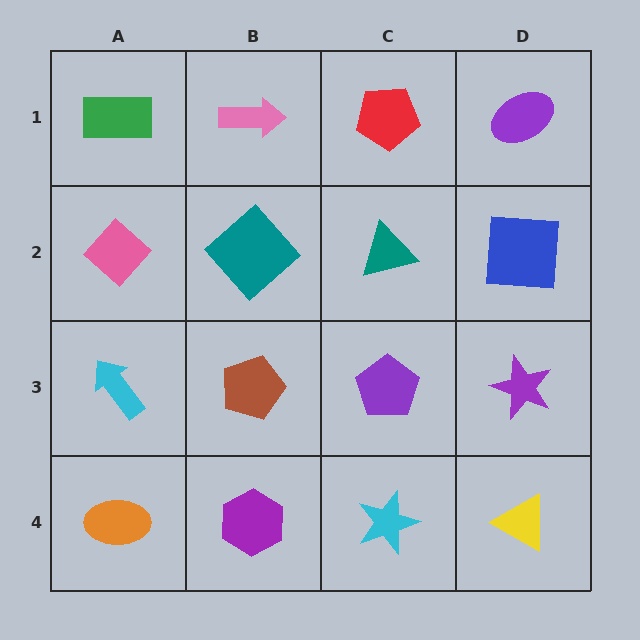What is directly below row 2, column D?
A purple star.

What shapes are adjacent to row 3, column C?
A teal triangle (row 2, column C), a cyan star (row 4, column C), a brown pentagon (row 3, column B), a purple star (row 3, column D).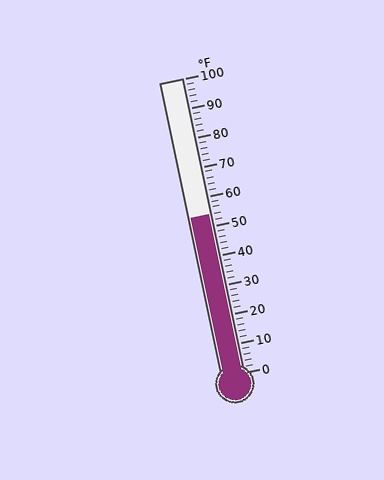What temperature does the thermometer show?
The thermometer shows approximately 54°F.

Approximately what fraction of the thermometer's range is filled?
The thermometer is filled to approximately 55% of its range.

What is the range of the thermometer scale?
The thermometer scale ranges from 0°F to 100°F.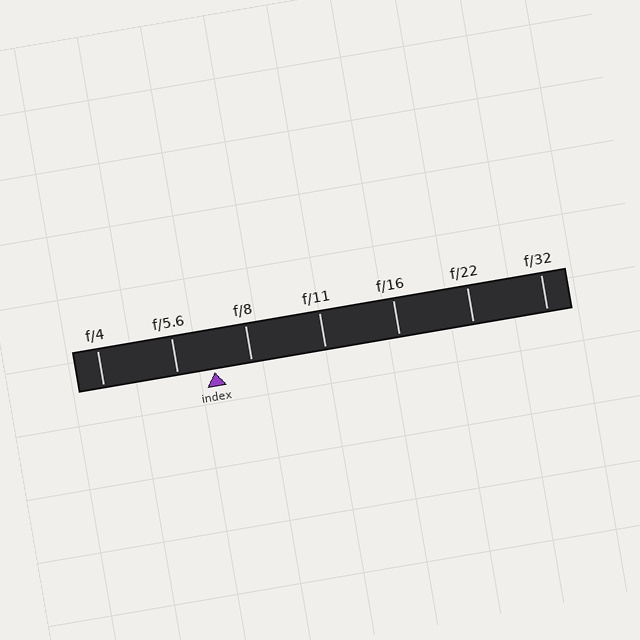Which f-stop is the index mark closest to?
The index mark is closest to f/8.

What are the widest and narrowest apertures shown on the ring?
The widest aperture shown is f/4 and the narrowest is f/32.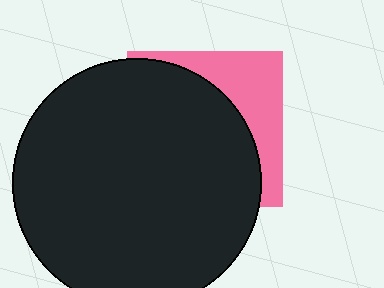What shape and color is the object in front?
The object in front is a black circle.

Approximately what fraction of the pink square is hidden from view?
Roughly 69% of the pink square is hidden behind the black circle.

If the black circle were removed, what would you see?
You would see the complete pink square.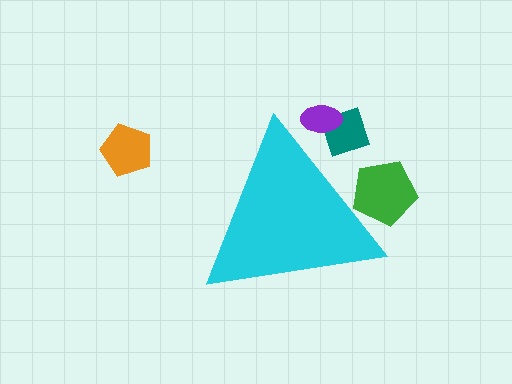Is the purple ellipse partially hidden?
Yes, the purple ellipse is partially hidden behind the cyan triangle.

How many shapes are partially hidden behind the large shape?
3 shapes are partially hidden.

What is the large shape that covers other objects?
A cyan triangle.